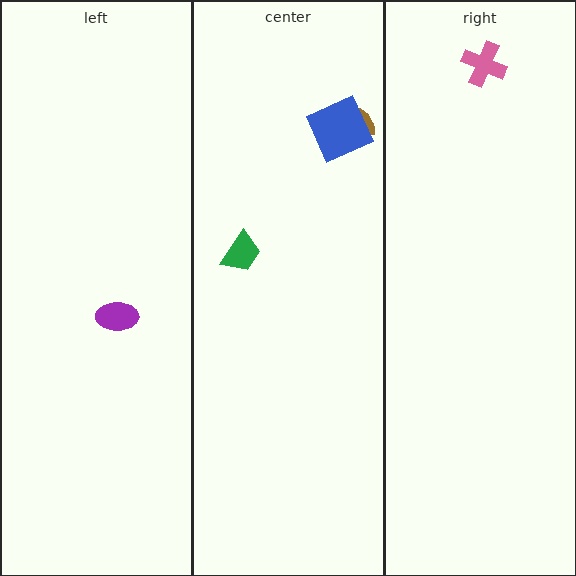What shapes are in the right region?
The pink cross.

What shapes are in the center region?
The brown semicircle, the green trapezoid, the blue square.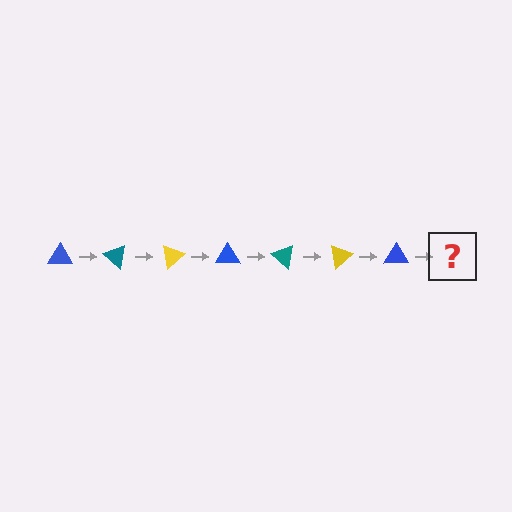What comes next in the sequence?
The next element should be a teal triangle, rotated 280 degrees from the start.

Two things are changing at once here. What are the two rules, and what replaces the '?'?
The two rules are that it rotates 40 degrees each step and the color cycles through blue, teal, and yellow. The '?' should be a teal triangle, rotated 280 degrees from the start.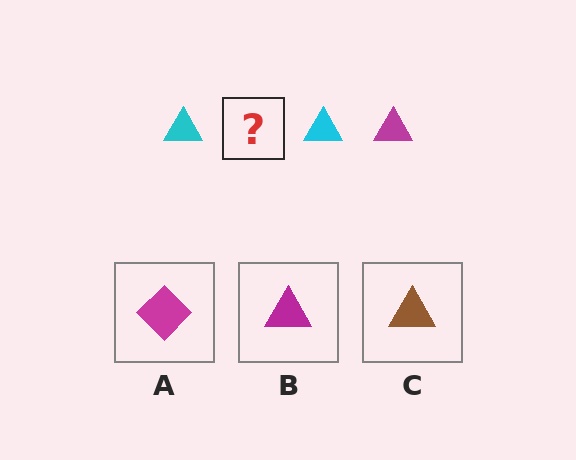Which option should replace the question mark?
Option B.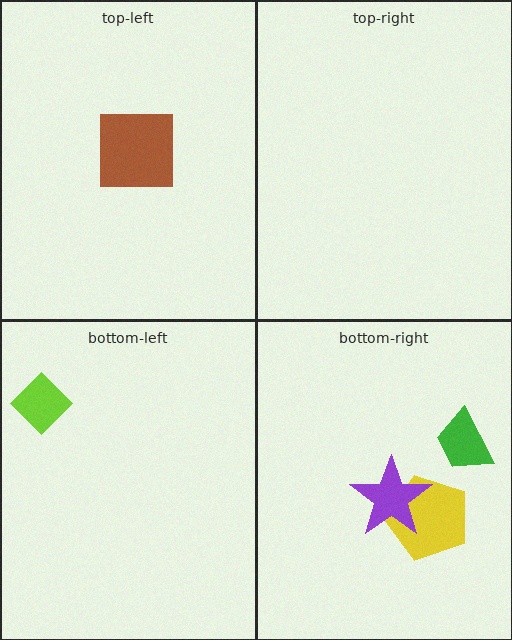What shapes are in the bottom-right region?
The green trapezoid, the yellow pentagon, the purple star.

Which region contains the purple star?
The bottom-right region.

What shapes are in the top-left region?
The brown square.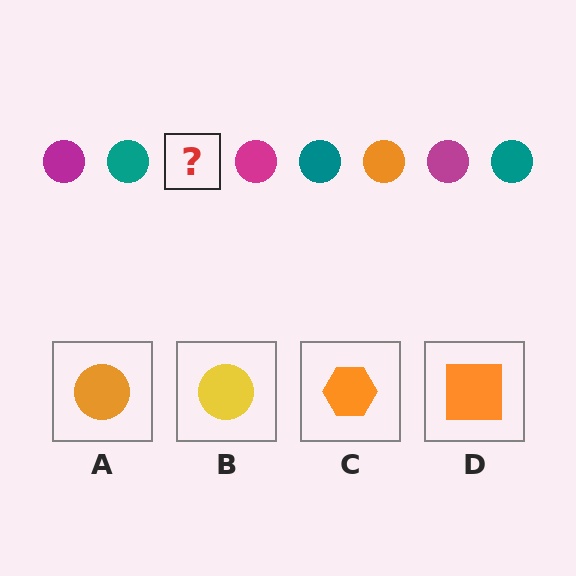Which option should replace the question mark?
Option A.